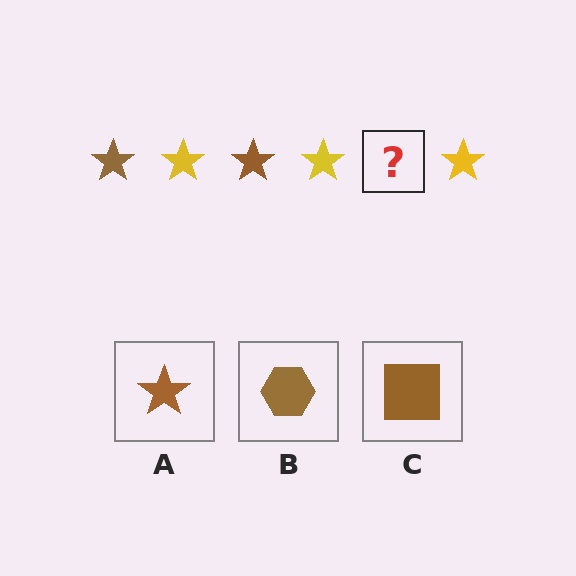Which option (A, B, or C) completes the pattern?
A.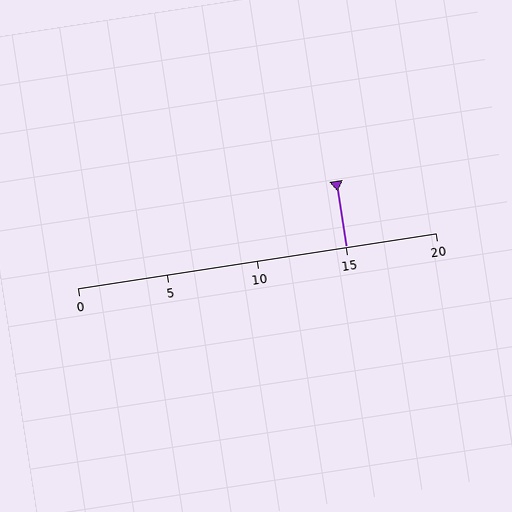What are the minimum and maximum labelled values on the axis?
The axis runs from 0 to 20.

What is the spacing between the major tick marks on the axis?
The major ticks are spaced 5 apart.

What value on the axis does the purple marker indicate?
The marker indicates approximately 15.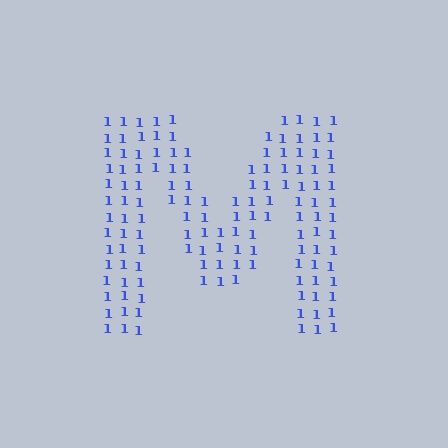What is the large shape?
The large shape is the letter M.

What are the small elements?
The small elements are digit 1's.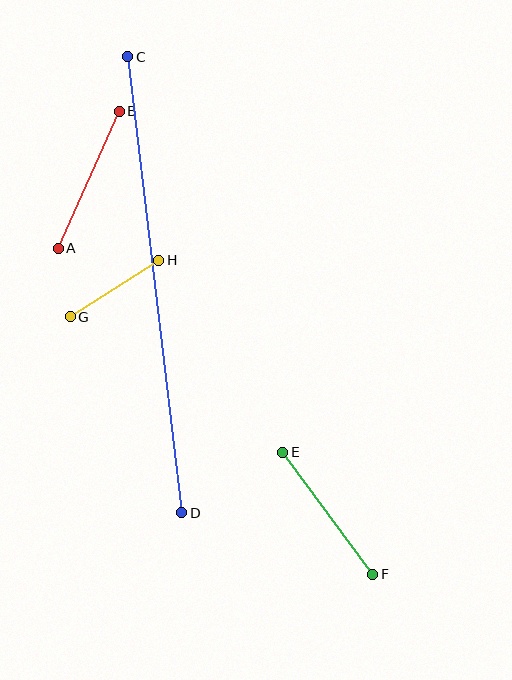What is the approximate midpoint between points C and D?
The midpoint is at approximately (155, 285) pixels.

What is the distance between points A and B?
The distance is approximately 150 pixels.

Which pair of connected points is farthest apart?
Points C and D are farthest apart.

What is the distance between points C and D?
The distance is approximately 459 pixels.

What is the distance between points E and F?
The distance is approximately 152 pixels.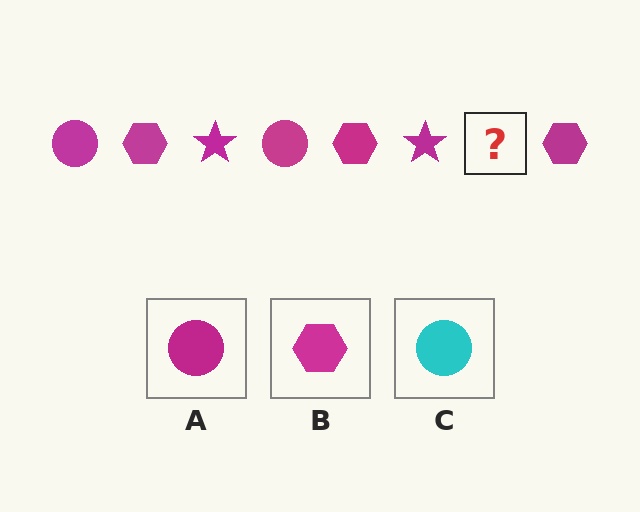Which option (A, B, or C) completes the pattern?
A.